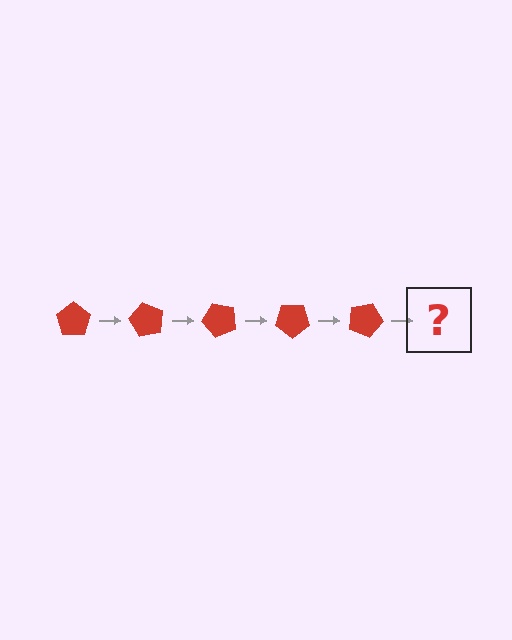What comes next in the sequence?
The next element should be a red pentagon rotated 300 degrees.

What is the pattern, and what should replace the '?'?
The pattern is that the pentagon rotates 60 degrees each step. The '?' should be a red pentagon rotated 300 degrees.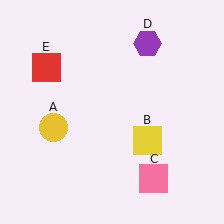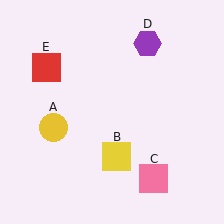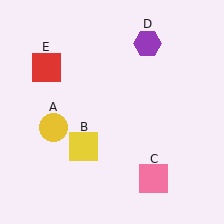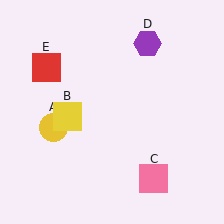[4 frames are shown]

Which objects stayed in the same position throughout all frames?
Yellow circle (object A) and pink square (object C) and purple hexagon (object D) and red square (object E) remained stationary.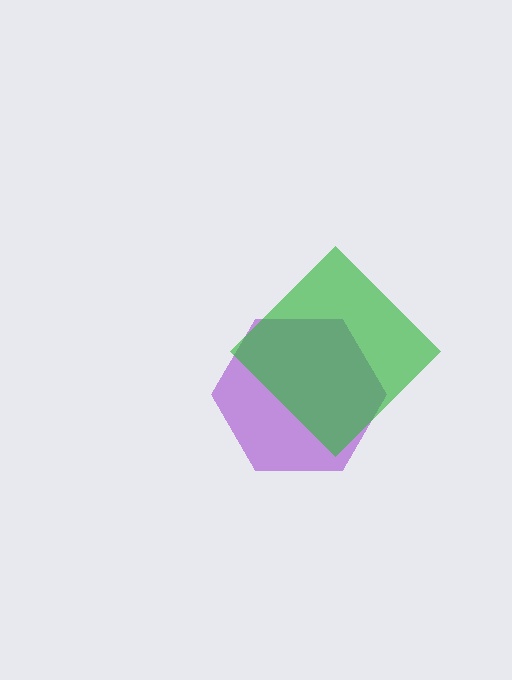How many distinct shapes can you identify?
There are 2 distinct shapes: a purple hexagon, a green diamond.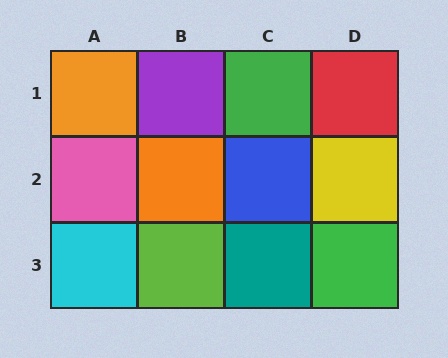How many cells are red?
1 cell is red.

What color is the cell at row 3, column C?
Teal.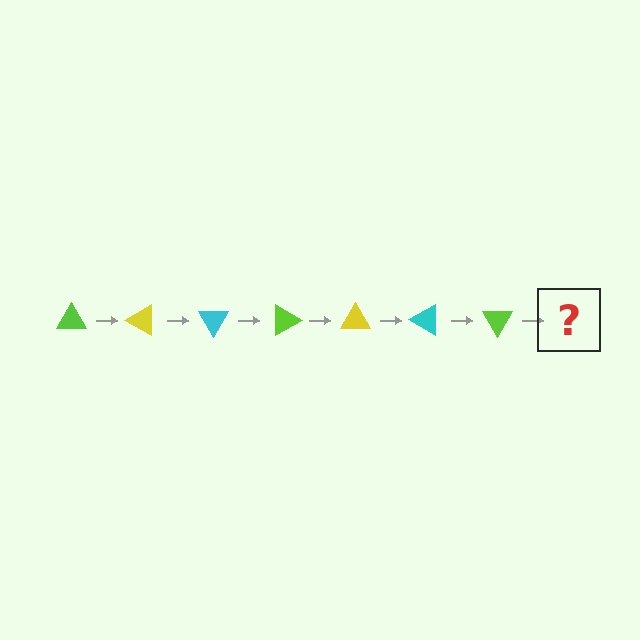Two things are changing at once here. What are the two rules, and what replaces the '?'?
The two rules are that it rotates 30 degrees each step and the color cycles through lime, yellow, and cyan. The '?' should be a yellow triangle, rotated 210 degrees from the start.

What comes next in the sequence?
The next element should be a yellow triangle, rotated 210 degrees from the start.